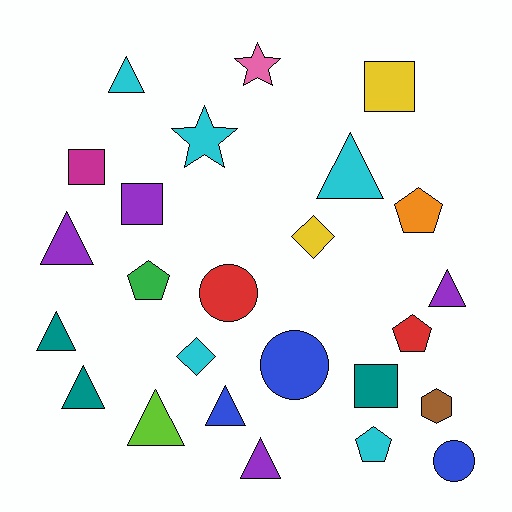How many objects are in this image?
There are 25 objects.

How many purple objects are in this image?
There are 4 purple objects.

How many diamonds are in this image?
There are 2 diamonds.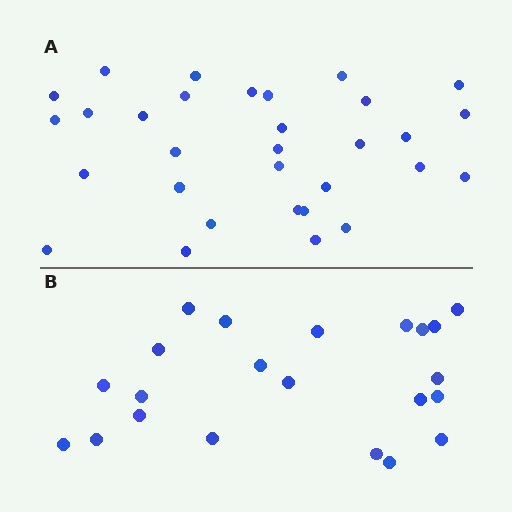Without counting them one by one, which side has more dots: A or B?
Region A (the top region) has more dots.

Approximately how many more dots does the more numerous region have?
Region A has roughly 8 or so more dots than region B.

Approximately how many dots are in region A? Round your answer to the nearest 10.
About 30 dots. (The exact count is 31, which rounds to 30.)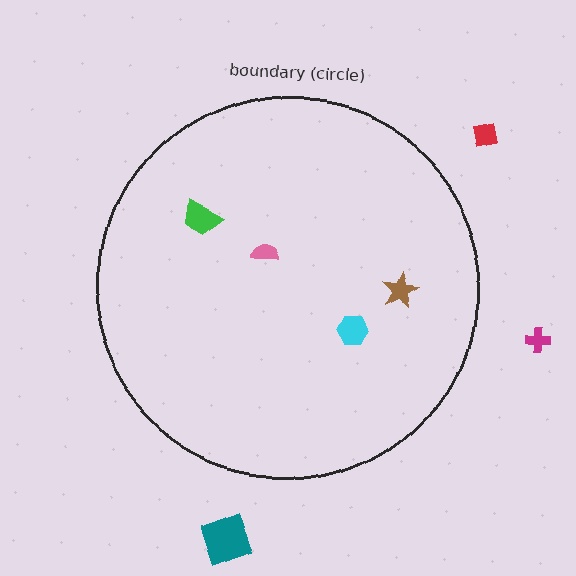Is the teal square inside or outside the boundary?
Outside.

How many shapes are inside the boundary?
4 inside, 3 outside.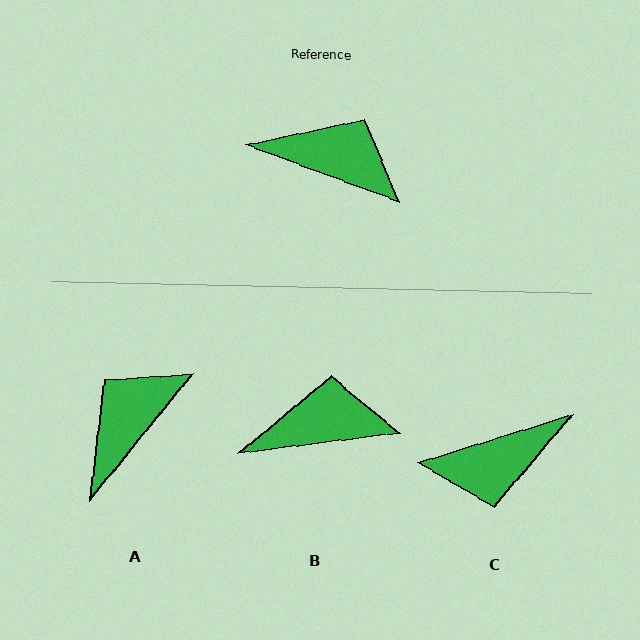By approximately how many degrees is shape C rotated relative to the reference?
Approximately 143 degrees clockwise.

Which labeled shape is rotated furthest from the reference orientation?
C, about 143 degrees away.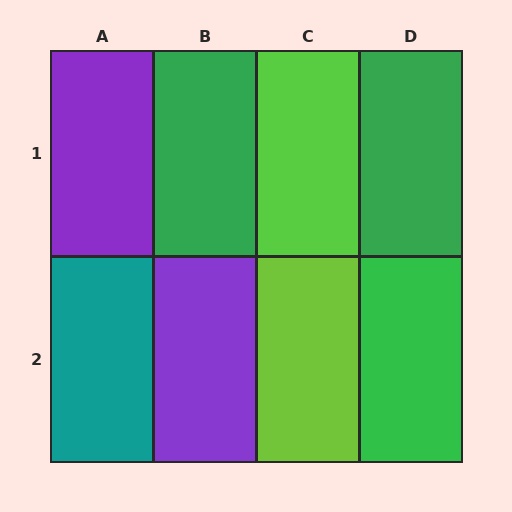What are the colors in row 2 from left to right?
Teal, purple, lime, green.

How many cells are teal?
1 cell is teal.